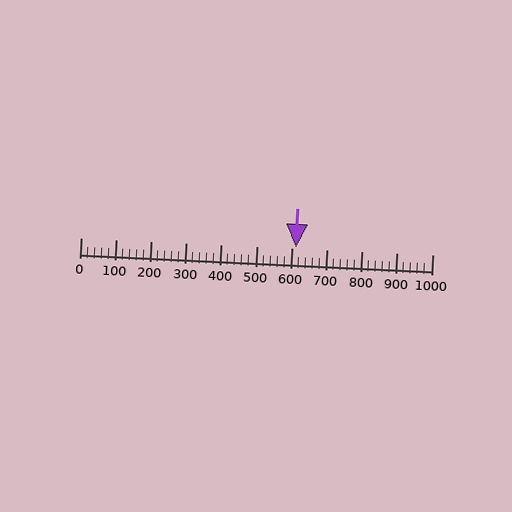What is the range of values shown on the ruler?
The ruler shows values from 0 to 1000.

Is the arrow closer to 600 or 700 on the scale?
The arrow is closer to 600.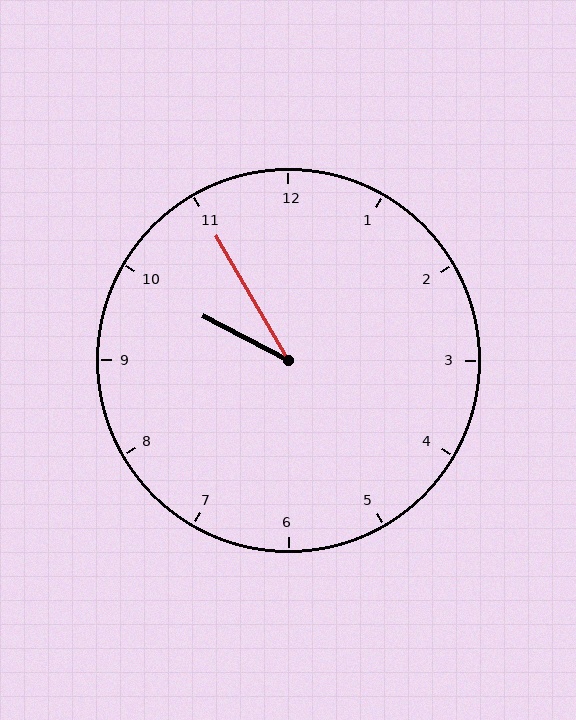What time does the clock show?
9:55.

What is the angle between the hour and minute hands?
Approximately 32 degrees.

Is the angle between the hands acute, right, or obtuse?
It is acute.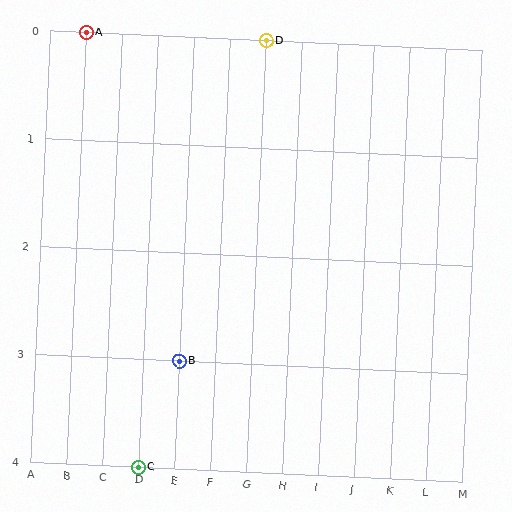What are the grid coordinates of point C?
Point C is at grid coordinates (D, 4).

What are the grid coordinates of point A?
Point A is at grid coordinates (B, 0).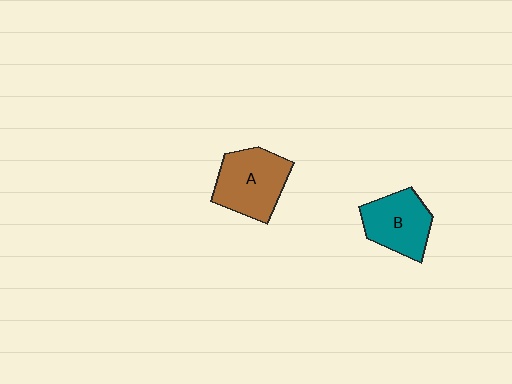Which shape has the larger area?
Shape A (brown).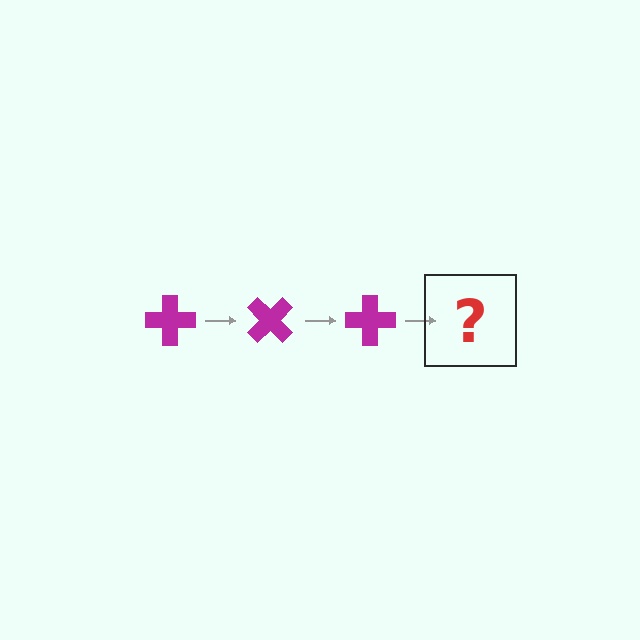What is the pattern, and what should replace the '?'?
The pattern is that the cross rotates 45 degrees each step. The '?' should be a magenta cross rotated 135 degrees.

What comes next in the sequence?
The next element should be a magenta cross rotated 135 degrees.